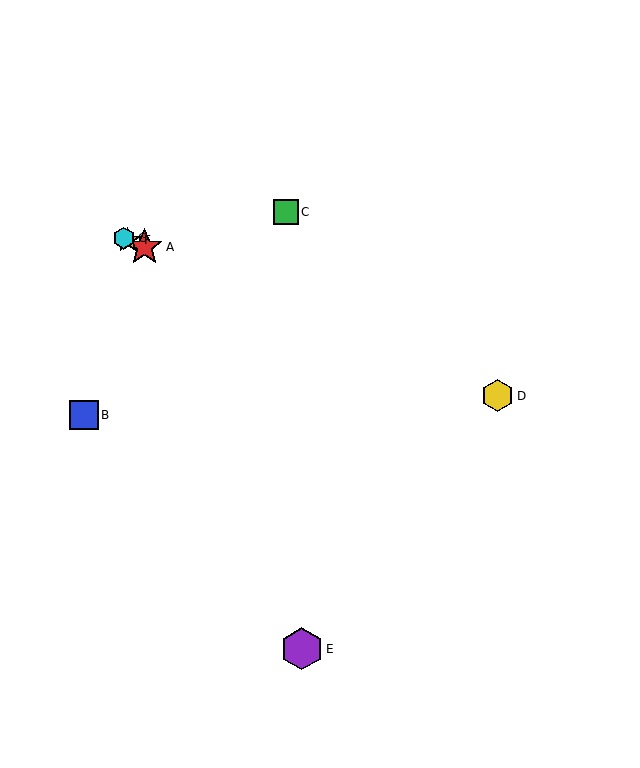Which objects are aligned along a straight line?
Objects A, D, F, G are aligned along a straight line.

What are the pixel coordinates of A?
Object A is at (144, 247).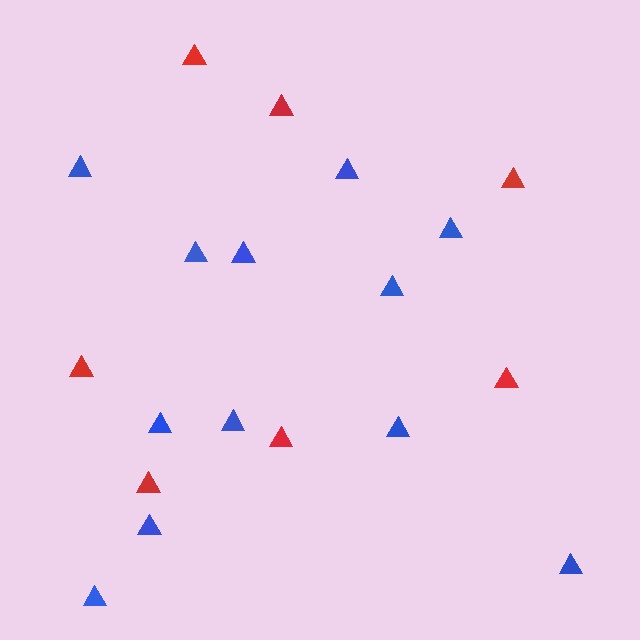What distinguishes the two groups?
There are 2 groups: one group of red triangles (7) and one group of blue triangles (12).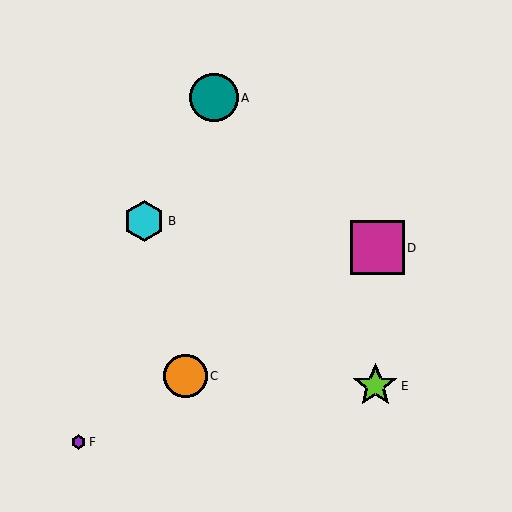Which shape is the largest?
The magenta square (labeled D) is the largest.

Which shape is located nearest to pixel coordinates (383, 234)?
The magenta square (labeled D) at (377, 248) is nearest to that location.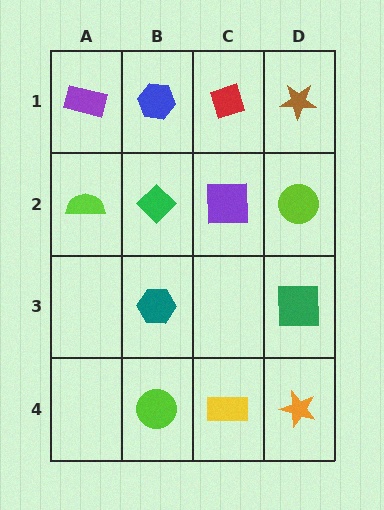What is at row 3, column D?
A green square.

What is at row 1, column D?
A brown star.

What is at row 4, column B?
A lime circle.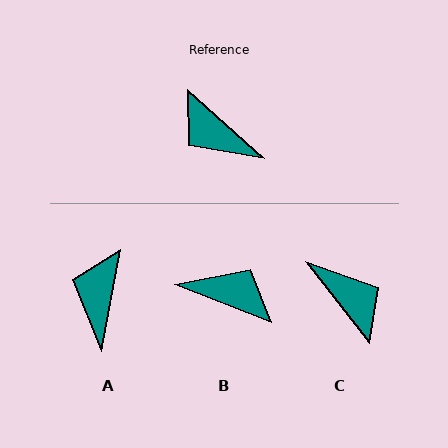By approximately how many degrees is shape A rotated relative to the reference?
Approximately 58 degrees clockwise.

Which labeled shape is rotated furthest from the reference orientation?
C, about 170 degrees away.